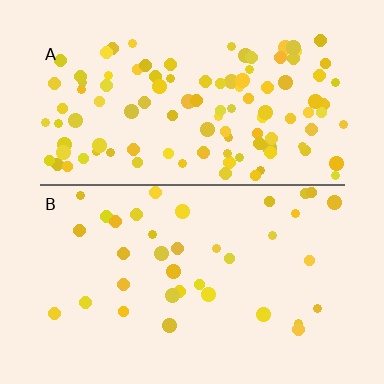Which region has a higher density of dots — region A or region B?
A (the top).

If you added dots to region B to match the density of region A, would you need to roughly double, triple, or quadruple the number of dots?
Approximately triple.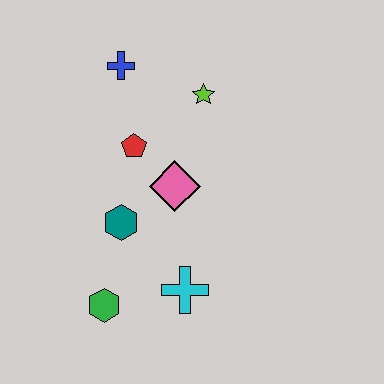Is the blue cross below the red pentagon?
No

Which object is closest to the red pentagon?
The pink diamond is closest to the red pentagon.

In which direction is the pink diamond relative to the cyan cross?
The pink diamond is above the cyan cross.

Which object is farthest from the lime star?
The green hexagon is farthest from the lime star.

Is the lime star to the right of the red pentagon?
Yes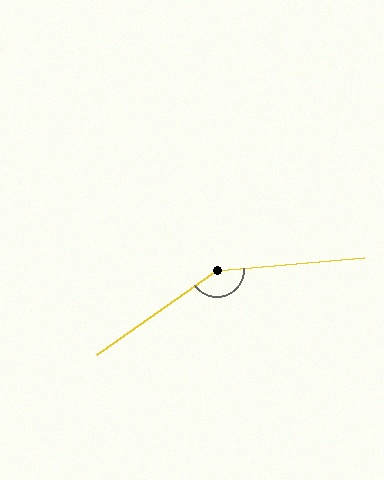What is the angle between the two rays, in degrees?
Approximately 150 degrees.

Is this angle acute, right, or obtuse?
It is obtuse.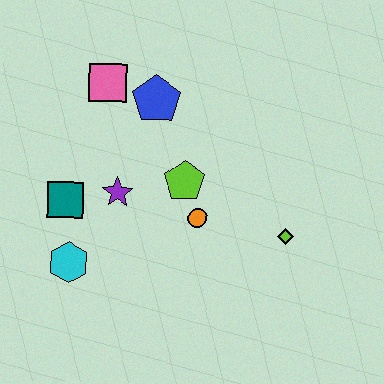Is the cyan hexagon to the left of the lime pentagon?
Yes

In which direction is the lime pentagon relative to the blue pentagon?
The lime pentagon is below the blue pentagon.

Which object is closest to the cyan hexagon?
The teal square is closest to the cyan hexagon.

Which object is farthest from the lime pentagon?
The cyan hexagon is farthest from the lime pentagon.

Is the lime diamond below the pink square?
Yes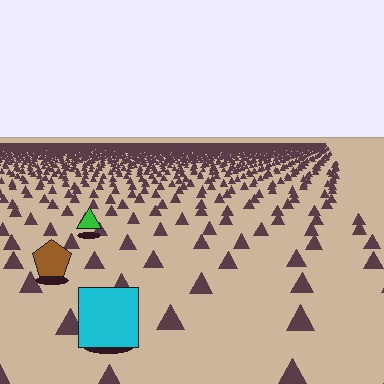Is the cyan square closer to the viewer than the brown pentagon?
Yes. The cyan square is closer — you can tell from the texture gradient: the ground texture is coarser near it.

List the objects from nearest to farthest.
From nearest to farthest: the cyan square, the brown pentagon, the green triangle.